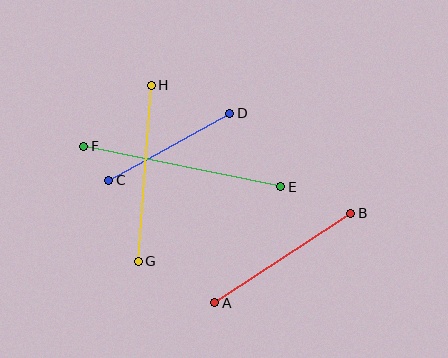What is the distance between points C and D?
The distance is approximately 138 pixels.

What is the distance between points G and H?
The distance is approximately 176 pixels.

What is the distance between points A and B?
The distance is approximately 163 pixels.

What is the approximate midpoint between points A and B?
The midpoint is at approximately (283, 258) pixels.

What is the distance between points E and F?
The distance is approximately 201 pixels.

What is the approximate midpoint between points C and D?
The midpoint is at approximately (169, 147) pixels.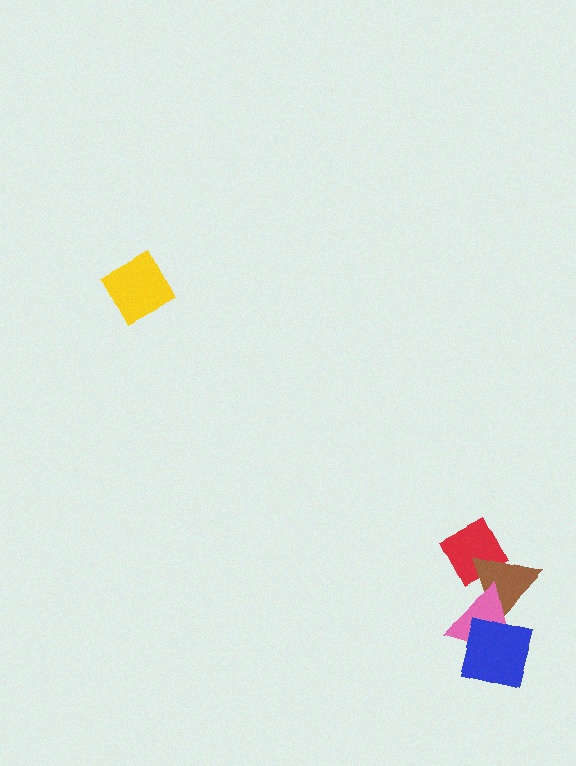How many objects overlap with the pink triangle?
2 objects overlap with the pink triangle.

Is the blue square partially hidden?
No, no other shape covers it.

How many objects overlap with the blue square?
2 objects overlap with the blue square.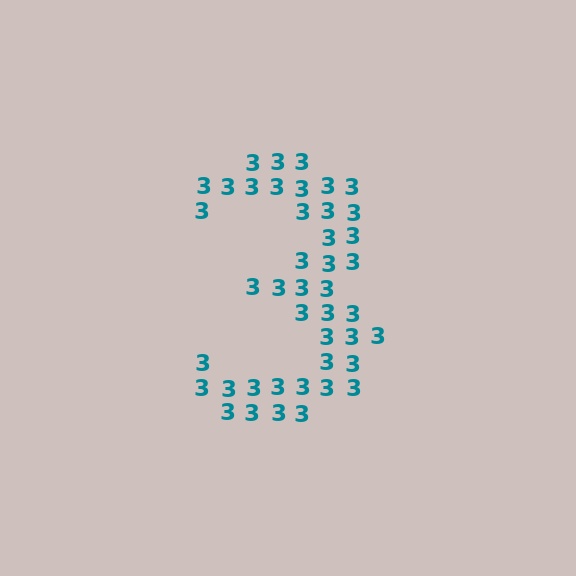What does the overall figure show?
The overall figure shows the digit 3.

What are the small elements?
The small elements are digit 3's.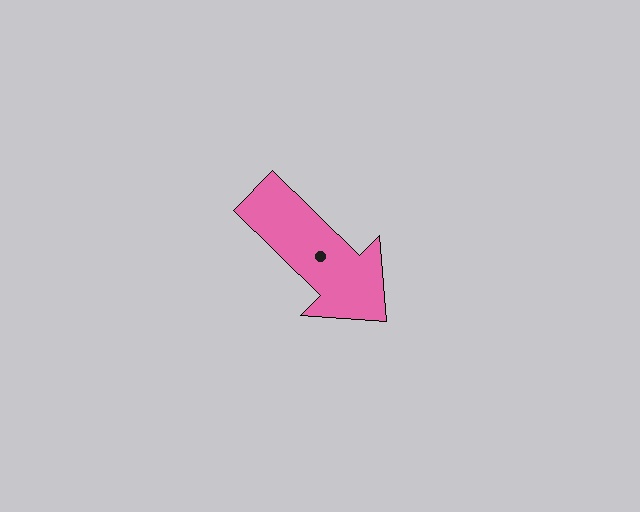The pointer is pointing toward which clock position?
Roughly 4 o'clock.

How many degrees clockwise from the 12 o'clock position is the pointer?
Approximately 135 degrees.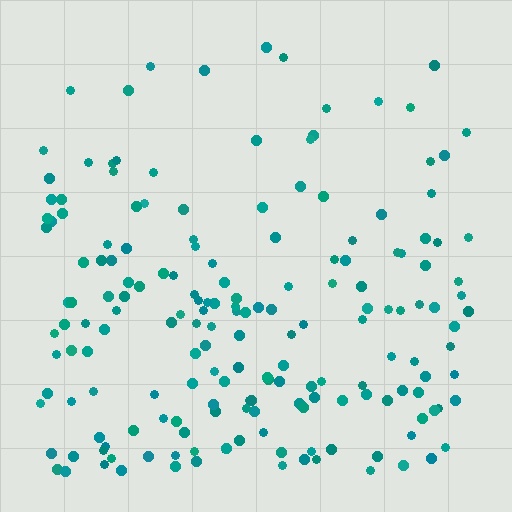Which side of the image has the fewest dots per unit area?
The top.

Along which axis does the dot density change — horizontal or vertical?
Vertical.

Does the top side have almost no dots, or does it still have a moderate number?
Still a moderate number, just noticeably fewer than the bottom.